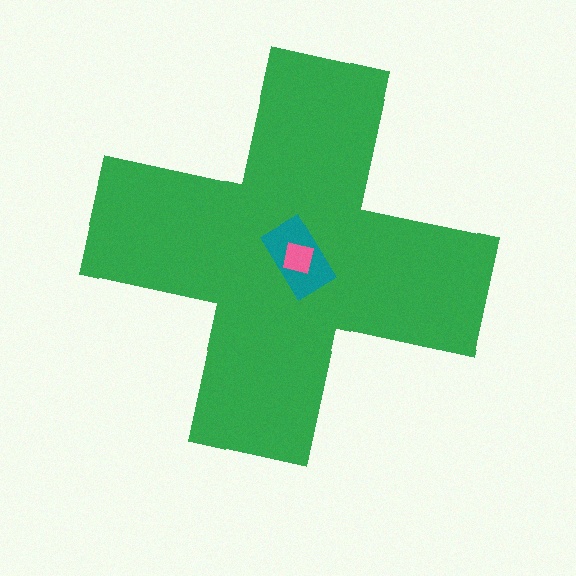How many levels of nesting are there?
3.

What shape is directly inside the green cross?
The teal rectangle.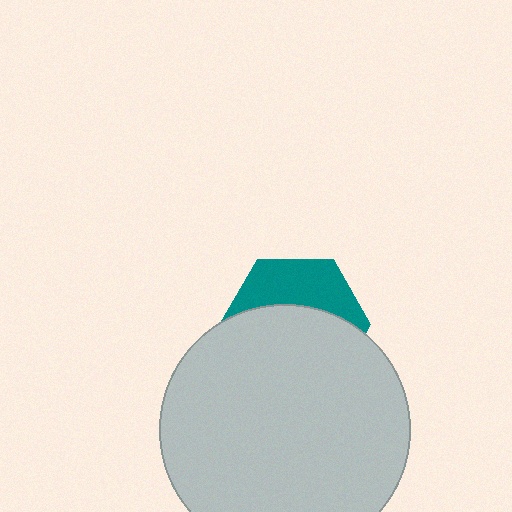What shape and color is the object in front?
The object in front is a light gray circle.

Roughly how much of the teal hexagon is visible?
A small part of it is visible (roughly 37%).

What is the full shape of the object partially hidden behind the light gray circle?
The partially hidden object is a teal hexagon.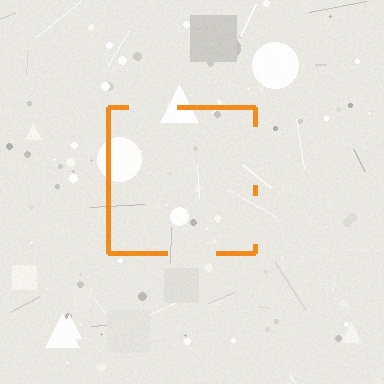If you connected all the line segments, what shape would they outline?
They would outline a square.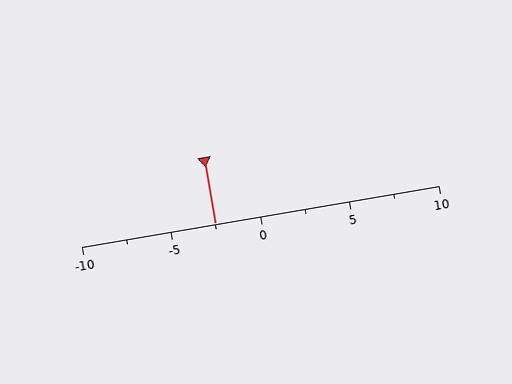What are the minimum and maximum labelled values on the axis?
The axis runs from -10 to 10.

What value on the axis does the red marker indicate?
The marker indicates approximately -2.5.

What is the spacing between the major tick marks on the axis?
The major ticks are spaced 5 apart.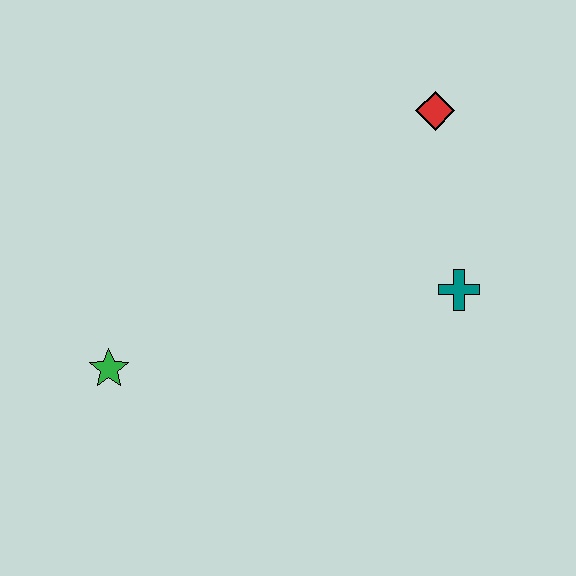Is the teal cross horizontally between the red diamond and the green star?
No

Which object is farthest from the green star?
The red diamond is farthest from the green star.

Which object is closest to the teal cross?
The red diamond is closest to the teal cross.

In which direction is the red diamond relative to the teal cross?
The red diamond is above the teal cross.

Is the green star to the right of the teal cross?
No